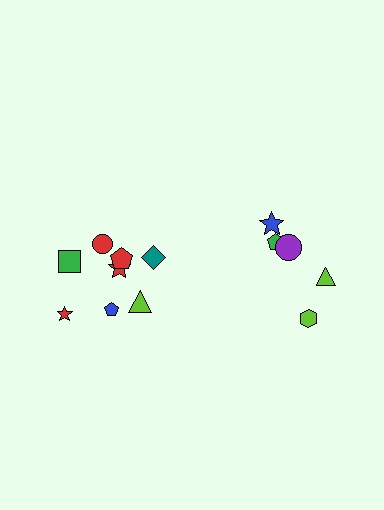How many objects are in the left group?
There are 8 objects.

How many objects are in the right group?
There are 5 objects.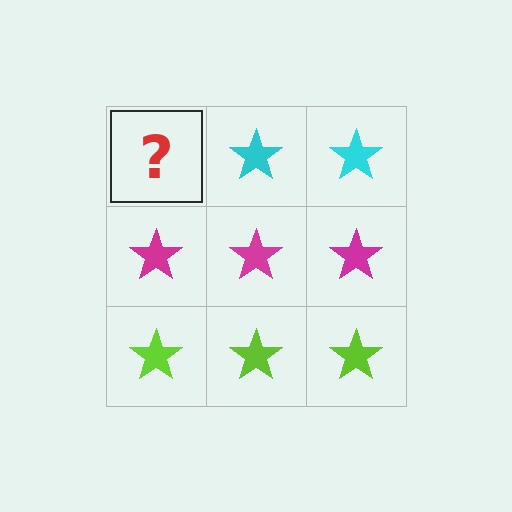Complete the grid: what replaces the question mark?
The question mark should be replaced with a cyan star.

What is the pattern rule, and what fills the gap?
The rule is that each row has a consistent color. The gap should be filled with a cyan star.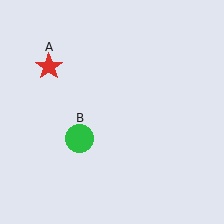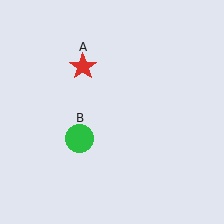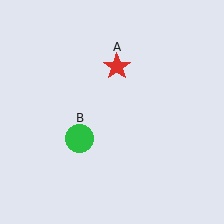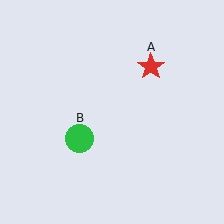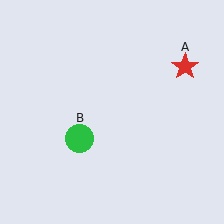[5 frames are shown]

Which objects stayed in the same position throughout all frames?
Green circle (object B) remained stationary.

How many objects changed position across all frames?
1 object changed position: red star (object A).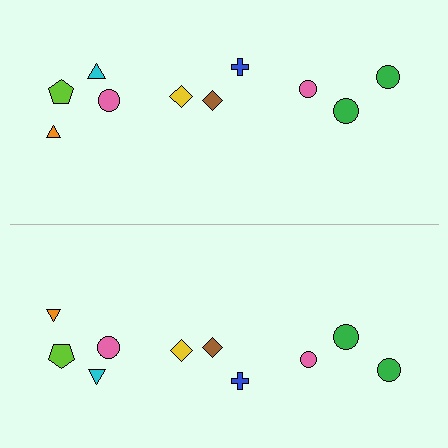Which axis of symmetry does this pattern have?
The pattern has a horizontal axis of symmetry running through the center of the image.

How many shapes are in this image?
There are 20 shapes in this image.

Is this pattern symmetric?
Yes, this pattern has bilateral (reflection) symmetry.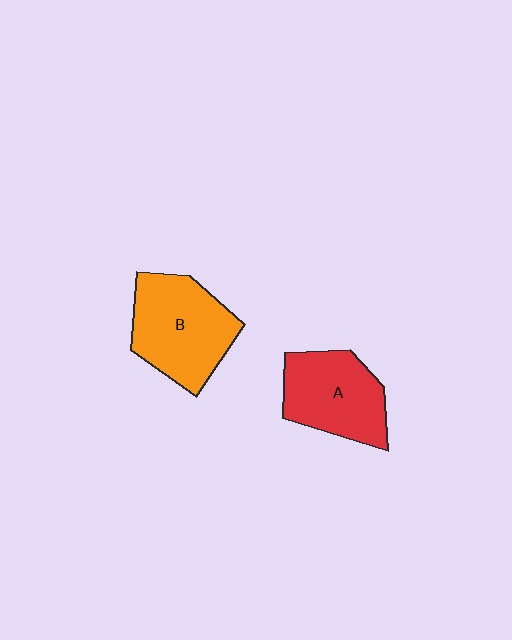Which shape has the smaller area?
Shape A (red).